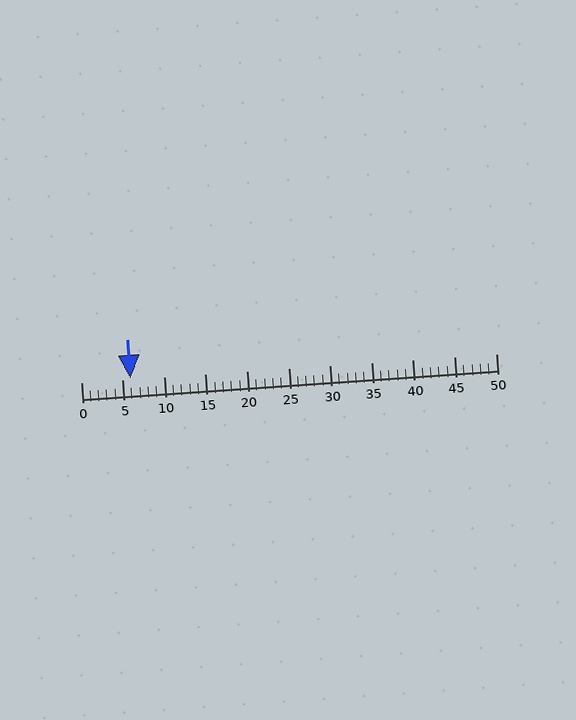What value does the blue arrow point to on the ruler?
The blue arrow points to approximately 6.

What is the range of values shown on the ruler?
The ruler shows values from 0 to 50.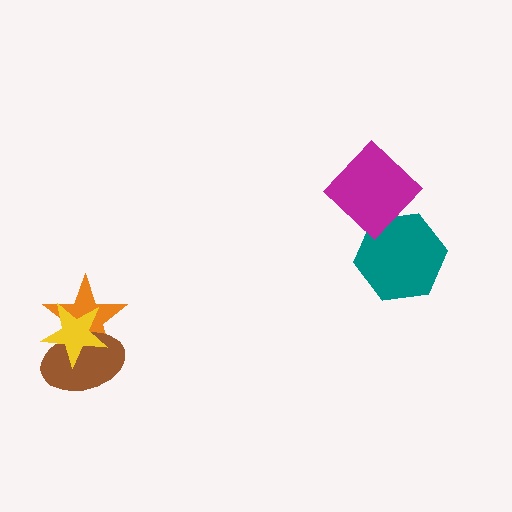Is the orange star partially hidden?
Yes, it is partially covered by another shape.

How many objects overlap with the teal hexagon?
1 object overlaps with the teal hexagon.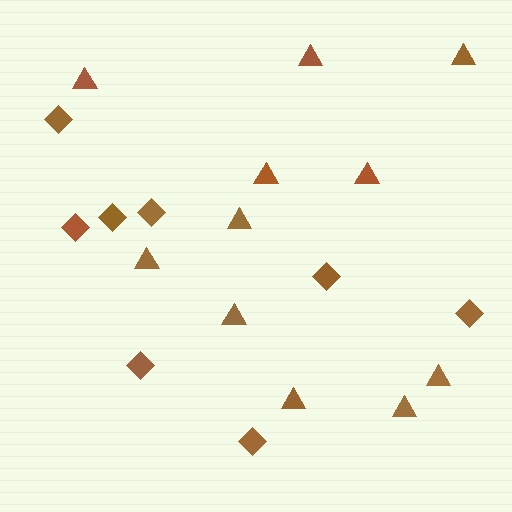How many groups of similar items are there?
There are 2 groups: one group of triangles (11) and one group of diamonds (8).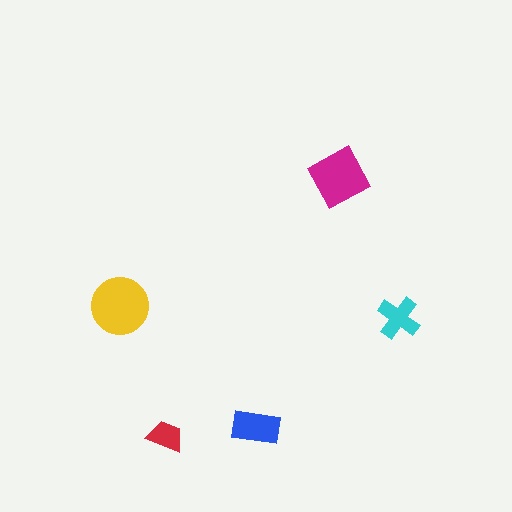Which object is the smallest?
The red trapezoid.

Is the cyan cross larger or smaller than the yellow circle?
Smaller.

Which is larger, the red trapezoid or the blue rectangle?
The blue rectangle.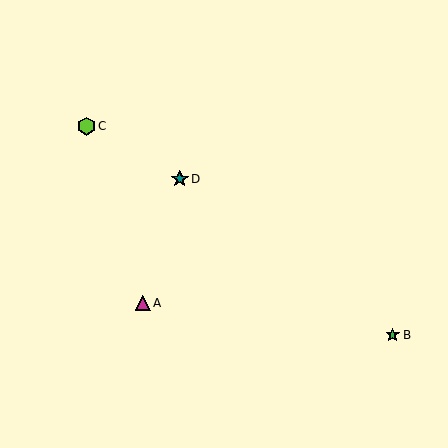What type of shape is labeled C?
Shape C is a lime hexagon.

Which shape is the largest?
The lime hexagon (labeled C) is the largest.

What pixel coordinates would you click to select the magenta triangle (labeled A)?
Click at (143, 303) to select the magenta triangle A.